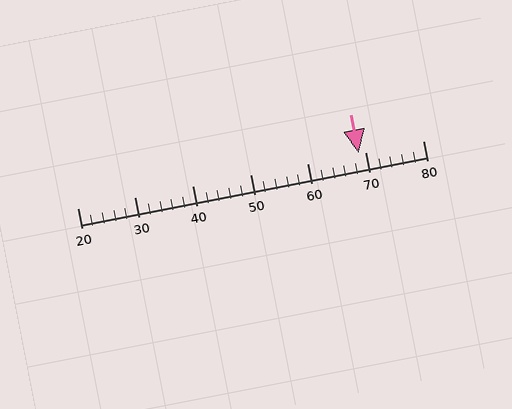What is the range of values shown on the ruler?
The ruler shows values from 20 to 80.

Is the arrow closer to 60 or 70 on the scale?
The arrow is closer to 70.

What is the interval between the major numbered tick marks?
The major tick marks are spaced 10 units apart.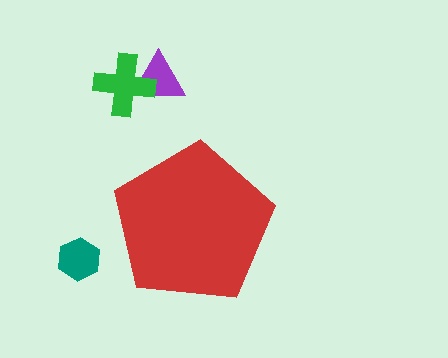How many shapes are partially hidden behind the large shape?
0 shapes are partially hidden.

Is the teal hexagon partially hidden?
No, the teal hexagon is fully visible.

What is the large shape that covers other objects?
A red pentagon.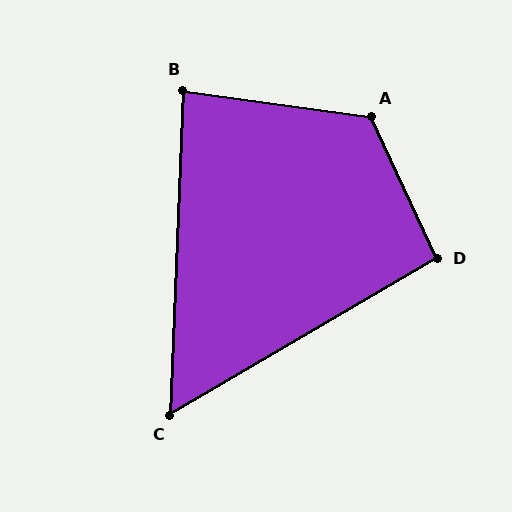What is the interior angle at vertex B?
Approximately 85 degrees (acute).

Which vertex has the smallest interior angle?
C, at approximately 57 degrees.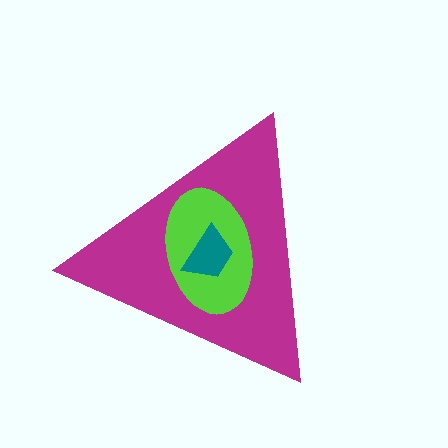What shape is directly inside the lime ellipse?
The teal trapezoid.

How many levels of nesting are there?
3.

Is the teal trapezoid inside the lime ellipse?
Yes.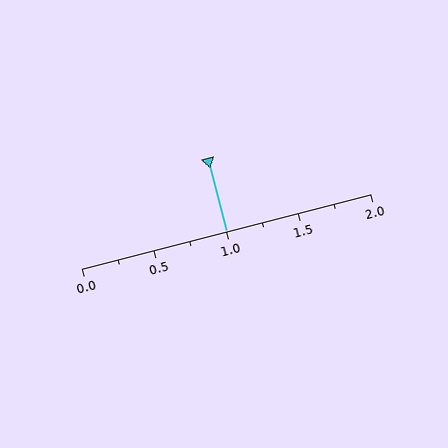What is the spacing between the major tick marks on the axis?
The major ticks are spaced 0.5 apart.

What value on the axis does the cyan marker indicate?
The marker indicates approximately 1.